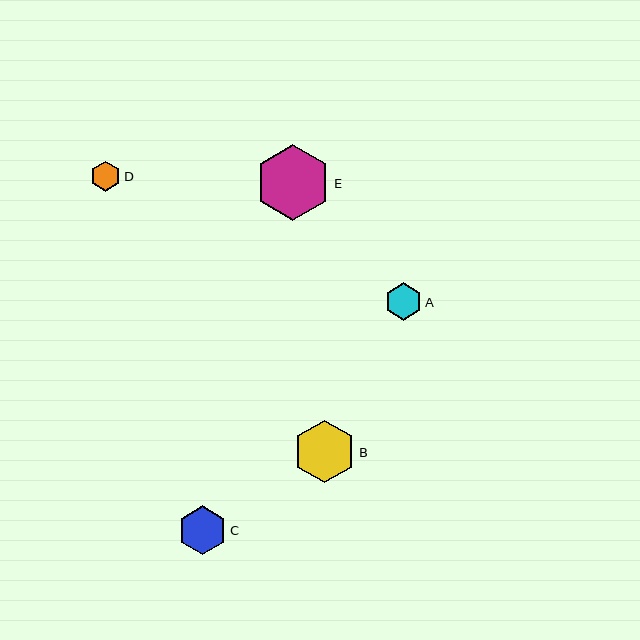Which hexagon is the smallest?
Hexagon D is the smallest with a size of approximately 30 pixels.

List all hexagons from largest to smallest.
From largest to smallest: E, B, C, A, D.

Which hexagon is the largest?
Hexagon E is the largest with a size of approximately 75 pixels.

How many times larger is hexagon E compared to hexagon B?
Hexagon E is approximately 1.2 times the size of hexagon B.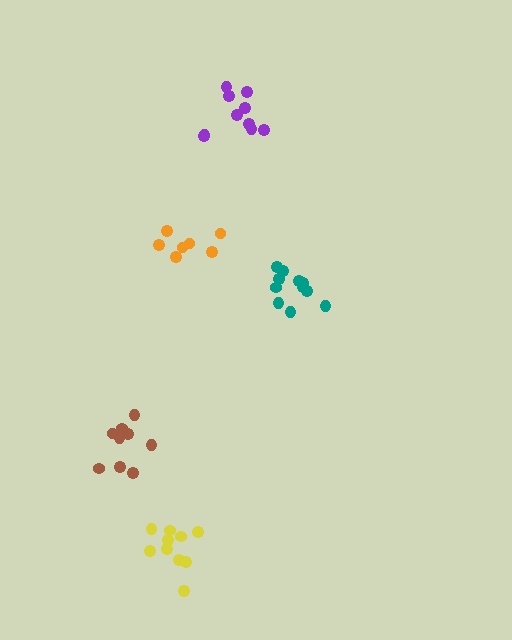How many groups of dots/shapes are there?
There are 5 groups.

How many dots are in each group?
Group 1: 11 dots, Group 2: 10 dots, Group 3: 10 dots, Group 4: 7 dots, Group 5: 9 dots (47 total).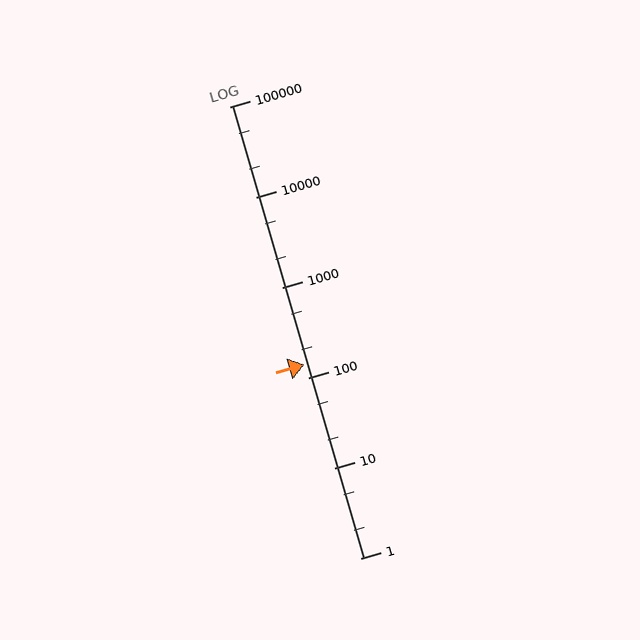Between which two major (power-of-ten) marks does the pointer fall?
The pointer is between 100 and 1000.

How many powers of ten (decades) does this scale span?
The scale spans 5 decades, from 1 to 100000.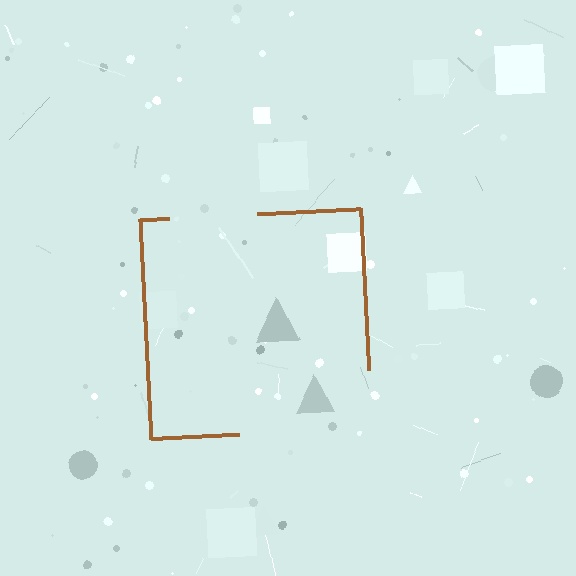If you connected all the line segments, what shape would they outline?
They would outline a square.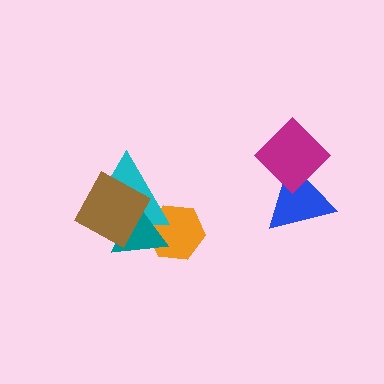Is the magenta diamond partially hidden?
No, no other shape covers it.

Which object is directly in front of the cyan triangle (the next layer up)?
The teal triangle is directly in front of the cyan triangle.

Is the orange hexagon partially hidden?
Yes, it is partially covered by another shape.